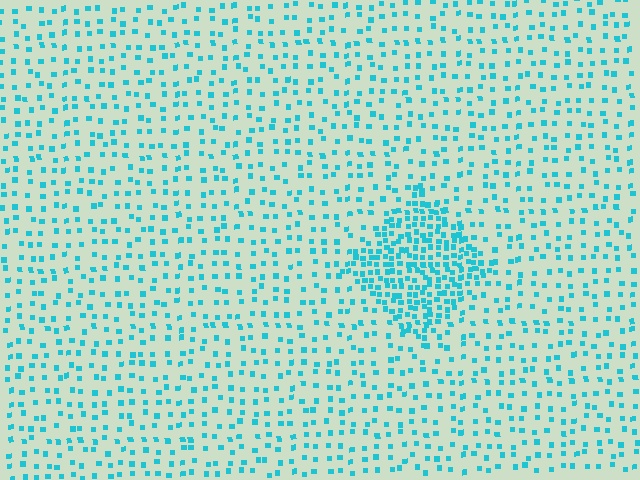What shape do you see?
I see a diamond.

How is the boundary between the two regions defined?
The boundary is defined by a change in element density (approximately 2.7x ratio). All elements are the same color, size, and shape.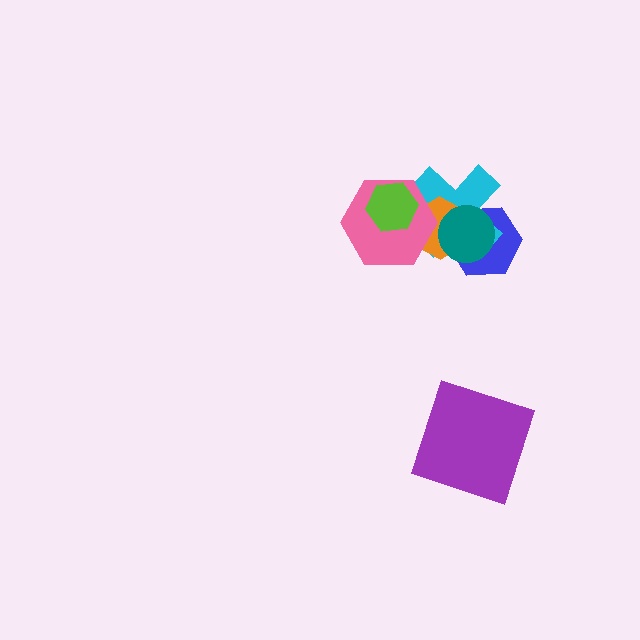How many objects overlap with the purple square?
0 objects overlap with the purple square.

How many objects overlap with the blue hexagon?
3 objects overlap with the blue hexagon.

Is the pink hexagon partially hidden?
Yes, it is partially covered by another shape.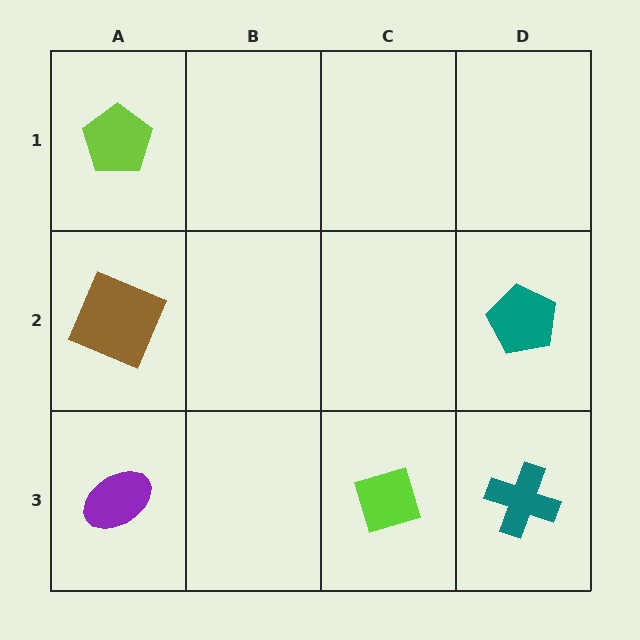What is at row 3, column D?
A teal cross.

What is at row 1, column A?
A lime pentagon.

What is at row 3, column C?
A lime diamond.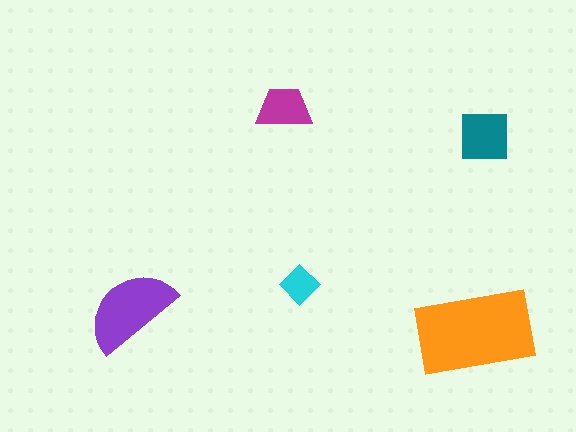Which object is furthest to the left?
The purple semicircle is leftmost.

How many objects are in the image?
There are 5 objects in the image.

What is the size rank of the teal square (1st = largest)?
3rd.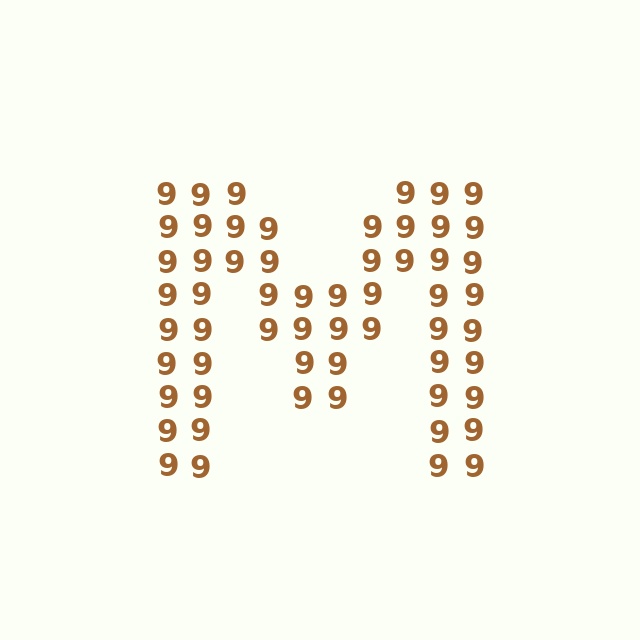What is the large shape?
The large shape is the letter M.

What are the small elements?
The small elements are digit 9's.